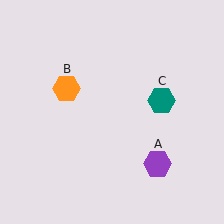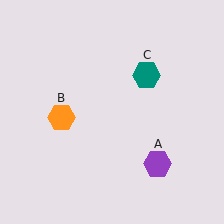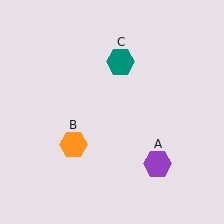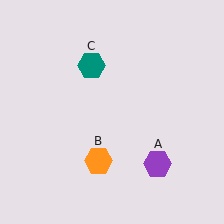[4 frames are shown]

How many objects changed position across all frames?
2 objects changed position: orange hexagon (object B), teal hexagon (object C).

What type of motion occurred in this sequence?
The orange hexagon (object B), teal hexagon (object C) rotated counterclockwise around the center of the scene.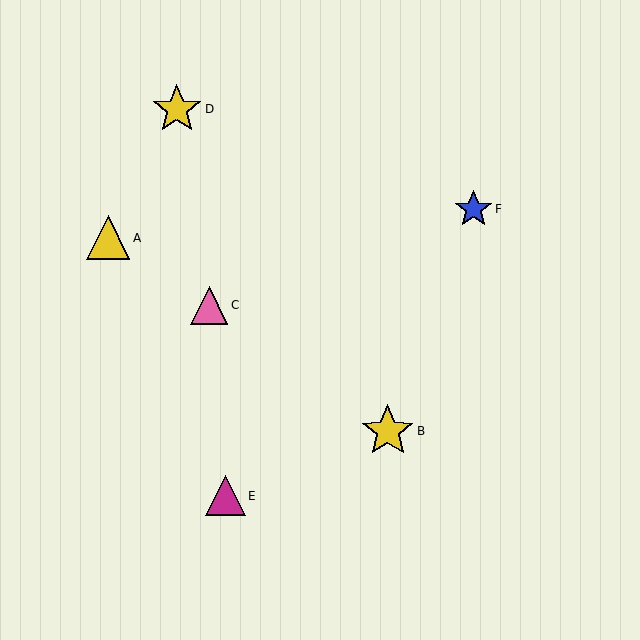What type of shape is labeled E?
Shape E is a magenta triangle.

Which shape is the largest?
The yellow star (labeled B) is the largest.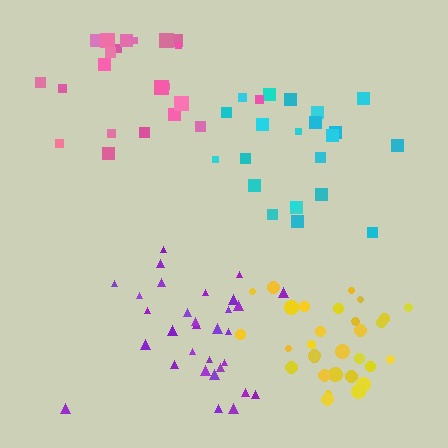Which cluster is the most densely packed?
Yellow.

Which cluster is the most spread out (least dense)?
Pink.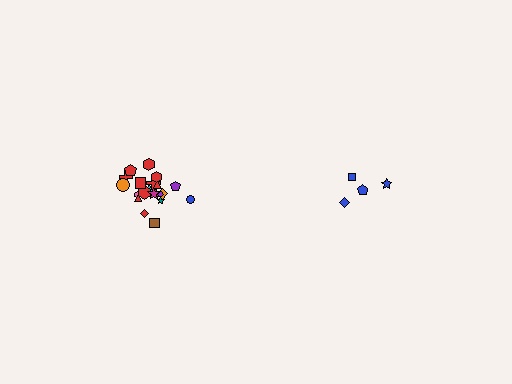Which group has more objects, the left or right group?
The left group.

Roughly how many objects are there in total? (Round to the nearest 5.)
Roughly 25 objects in total.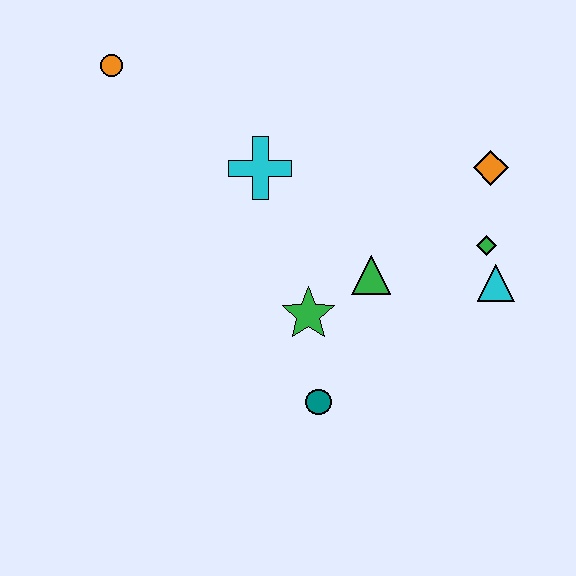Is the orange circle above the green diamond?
Yes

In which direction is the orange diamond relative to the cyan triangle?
The orange diamond is above the cyan triangle.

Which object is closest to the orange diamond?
The green diamond is closest to the orange diamond.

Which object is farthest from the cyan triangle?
The orange circle is farthest from the cyan triangle.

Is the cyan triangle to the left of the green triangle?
No